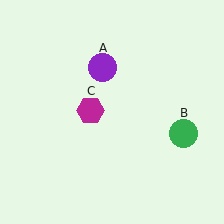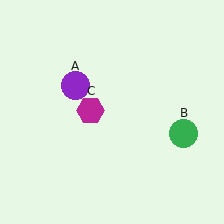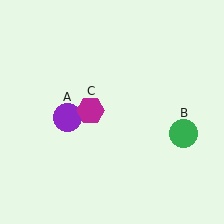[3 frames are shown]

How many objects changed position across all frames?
1 object changed position: purple circle (object A).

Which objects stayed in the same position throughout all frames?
Green circle (object B) and magenta hexagon (object C) remained stationary.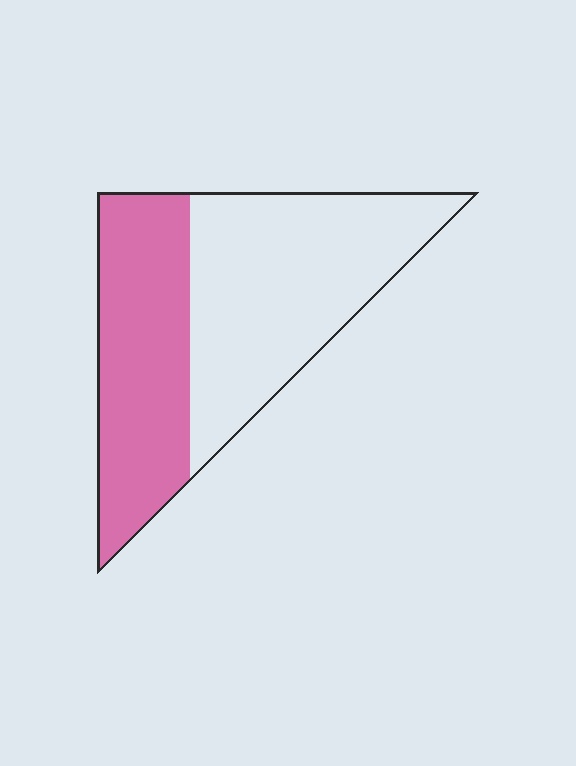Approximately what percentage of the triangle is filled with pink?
Approximately 45%.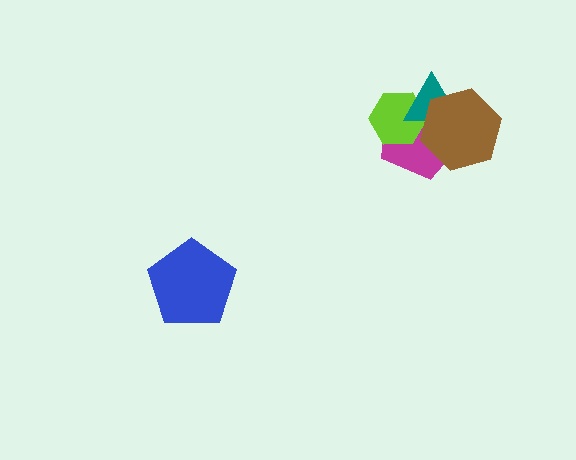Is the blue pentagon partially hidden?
No, no other shape covers it.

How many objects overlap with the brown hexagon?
3 objects overlap with the brown hexagon.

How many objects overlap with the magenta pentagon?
3 objects overlap with the magenta pentagon.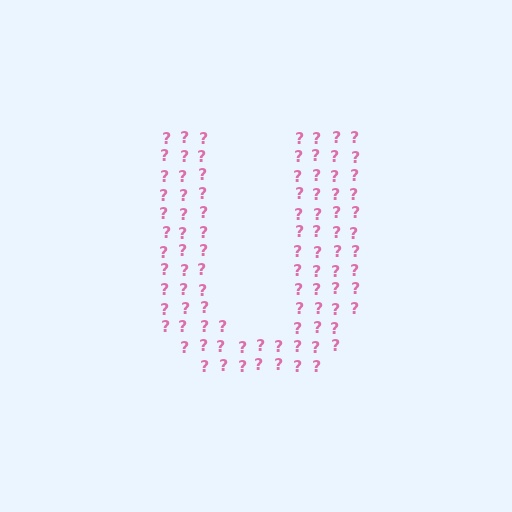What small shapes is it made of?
It is made of small question marks.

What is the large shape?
The large shape is the letter U.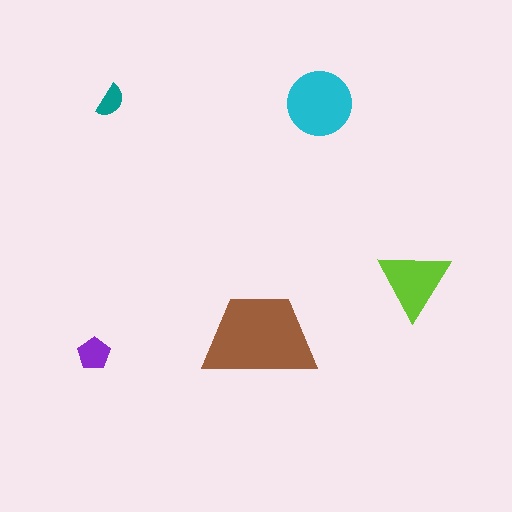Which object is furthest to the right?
The lime triangle is rightmost.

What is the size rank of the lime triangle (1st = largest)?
3rd.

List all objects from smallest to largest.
The teal semicircle, the purple pentagon, the lime triangle, the cyan circle, the brown trapezoid.